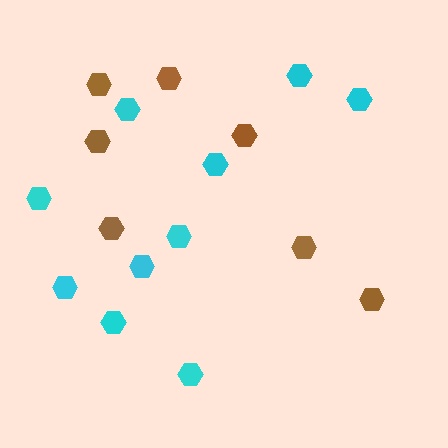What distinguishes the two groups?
There are 2 groups: one group of brown hexagons (7) and one group of cyan hexagons (10).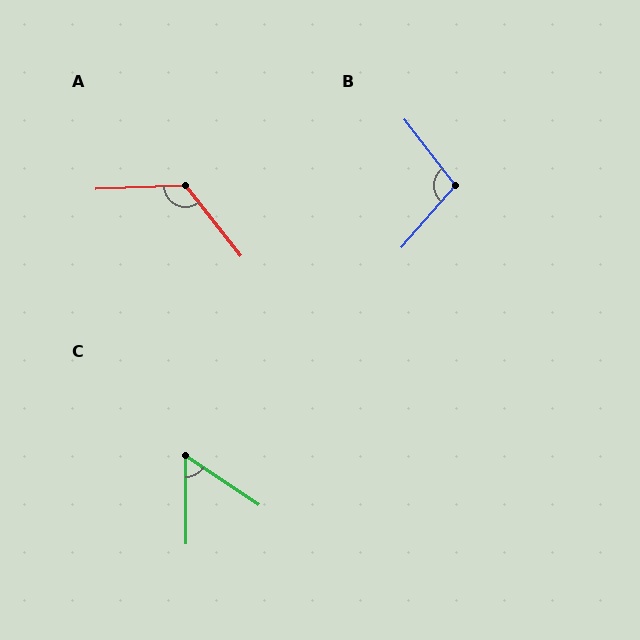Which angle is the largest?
A, at approximately 126 degrees.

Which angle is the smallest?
C, at approximately 56 degrees.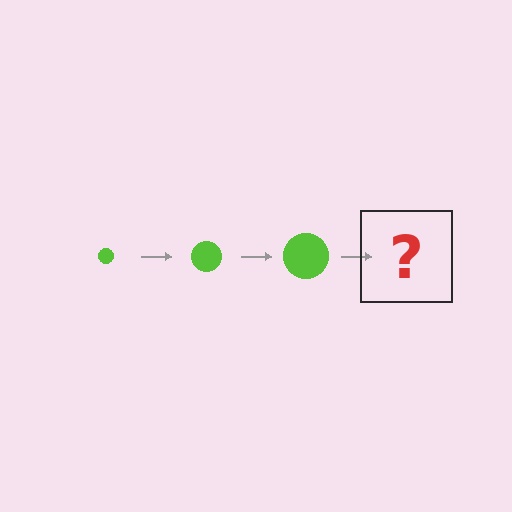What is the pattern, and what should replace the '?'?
The pattern is that the circle gets progressively larger each step. The '?' should be a lime circle, larger than the previous one.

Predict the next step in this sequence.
The next step is a lime circle, larger than the previous one.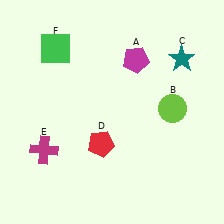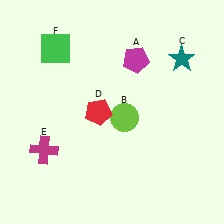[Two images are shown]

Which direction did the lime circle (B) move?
The lime circle (B) moved left.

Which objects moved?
The objects that moved are: the lime circle (B), the red pentagon (D).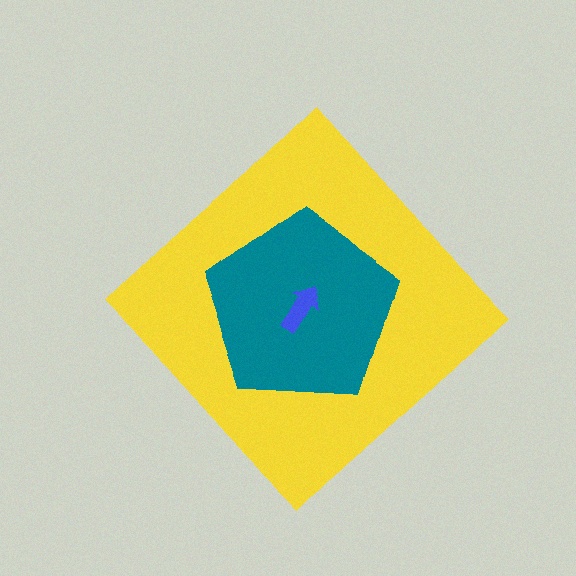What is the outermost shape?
The yellow diamond.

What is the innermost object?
The blue arrow.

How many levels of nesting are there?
3.